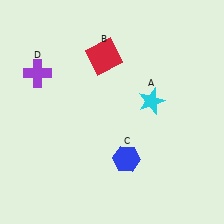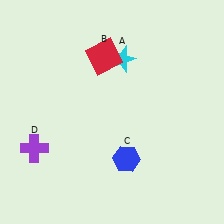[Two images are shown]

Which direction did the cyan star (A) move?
The cyan star (A) moved up.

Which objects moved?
The objects that moved are: the cyan star (A), the purple cross (D).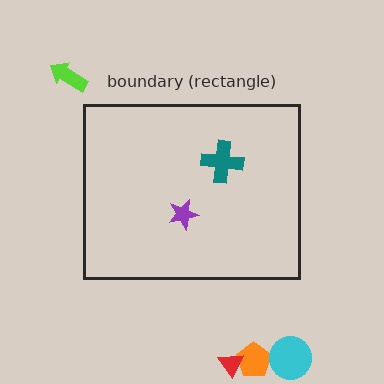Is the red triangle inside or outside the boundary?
Outside.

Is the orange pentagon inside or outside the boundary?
Outside.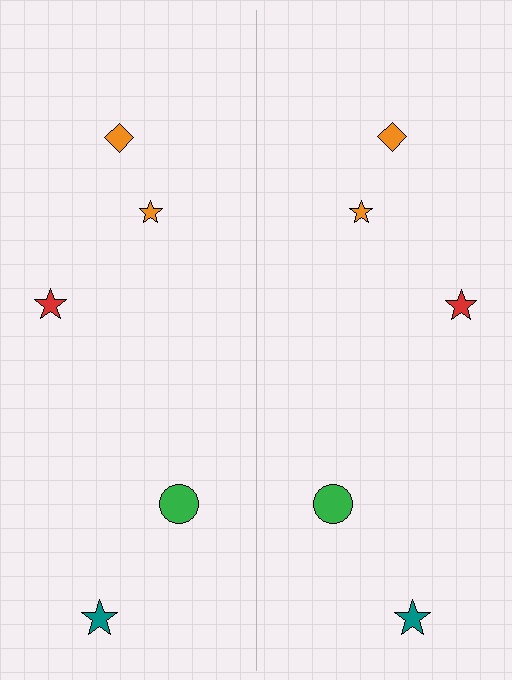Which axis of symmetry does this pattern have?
The pattern has a vertical axis of symmetry running through the center of the image.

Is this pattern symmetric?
Yes, this pattern has bilateral (reflection) symmetry.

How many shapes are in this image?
There are 10 shapes in this image.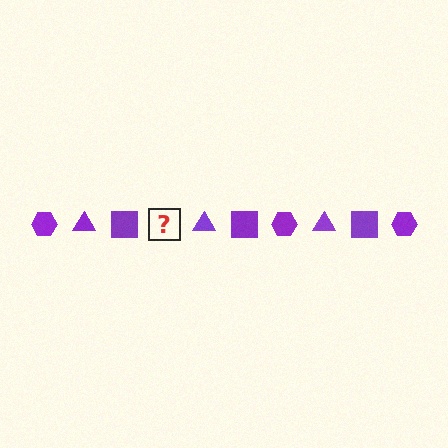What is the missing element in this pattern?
The missing element is a purple hexagon.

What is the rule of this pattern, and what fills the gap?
The rule is that the pattern cycles through hexagon, triangle, square shapes in purple. The gap should be filled with a purple hexagon.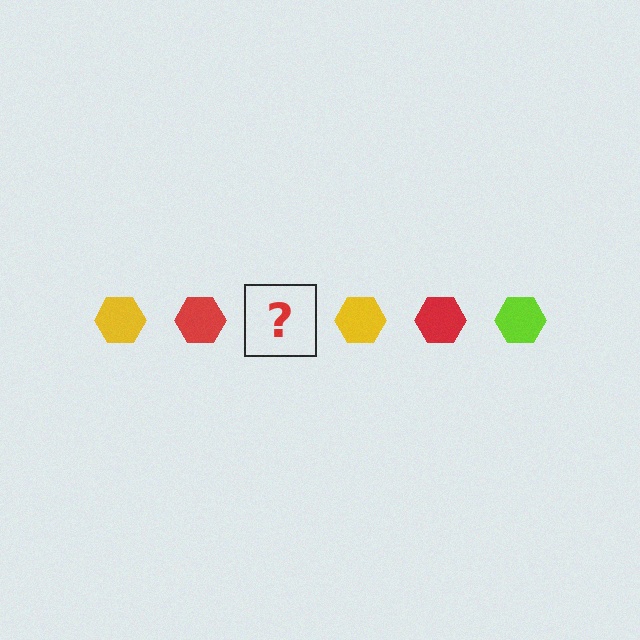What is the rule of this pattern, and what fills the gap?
The rule is that the pattern cycles through yellow, red, lime hexagons. The gap should be filled with a lime hexagon.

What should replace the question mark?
The question mark should be replaced with a lime hexagon.